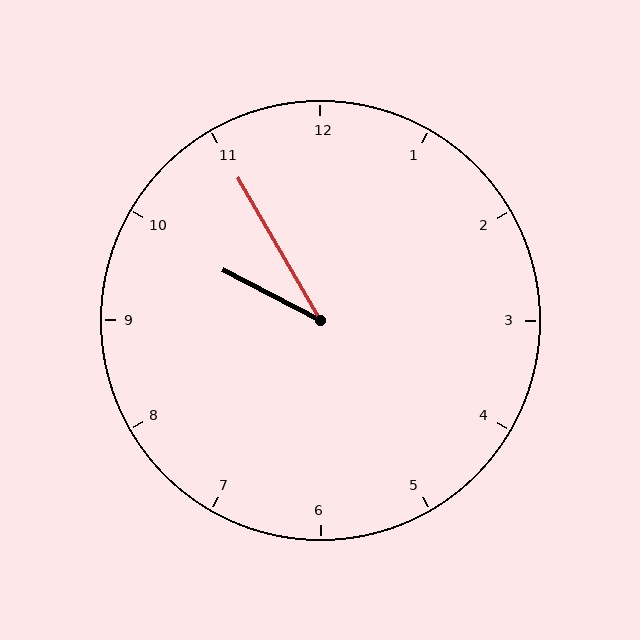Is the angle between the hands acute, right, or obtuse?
It is acute.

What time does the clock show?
9:55.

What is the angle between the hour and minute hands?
Approximately 32 degrees.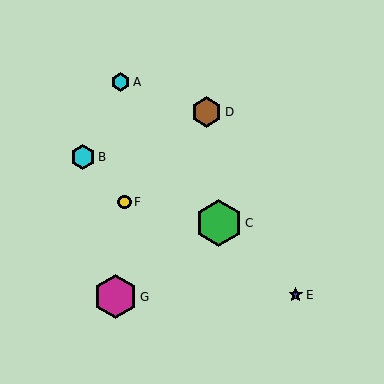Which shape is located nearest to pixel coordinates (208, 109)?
The brown hexagon (labeled D) at (207, 112) is nearest to that location.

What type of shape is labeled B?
Shape B is a cyan hexagon.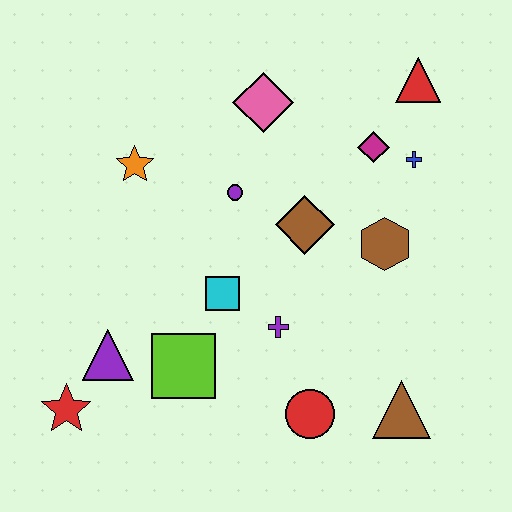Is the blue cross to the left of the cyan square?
No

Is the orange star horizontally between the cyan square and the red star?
Yes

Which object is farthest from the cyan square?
The red triangle is farthest from the cyan square.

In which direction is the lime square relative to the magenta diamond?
The lime square is below the magenta diamond.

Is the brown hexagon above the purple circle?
No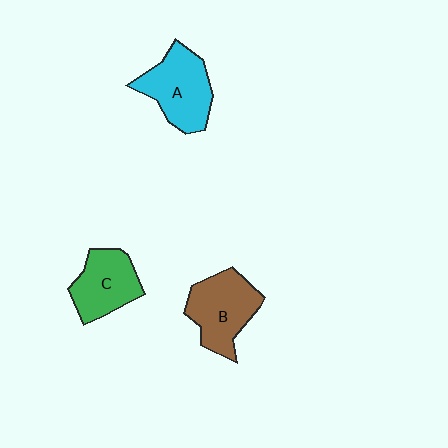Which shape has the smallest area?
Shape C (green).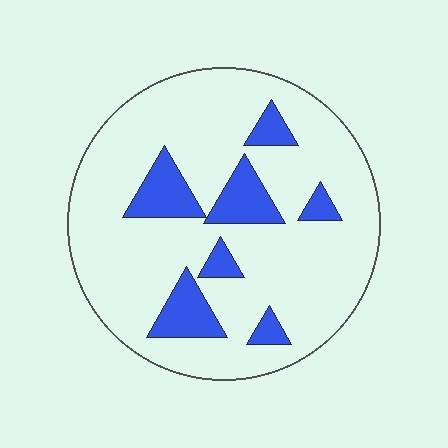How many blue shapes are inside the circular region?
7.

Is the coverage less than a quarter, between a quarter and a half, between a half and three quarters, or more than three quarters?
Less than a quarter.